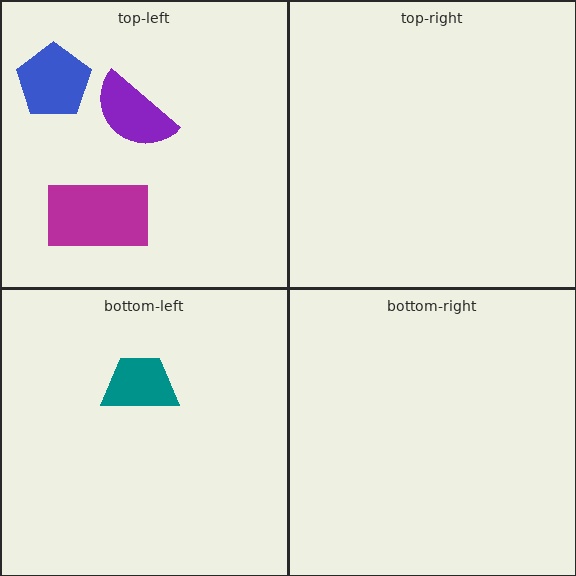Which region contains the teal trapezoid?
The bottom-left region.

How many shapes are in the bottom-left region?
1.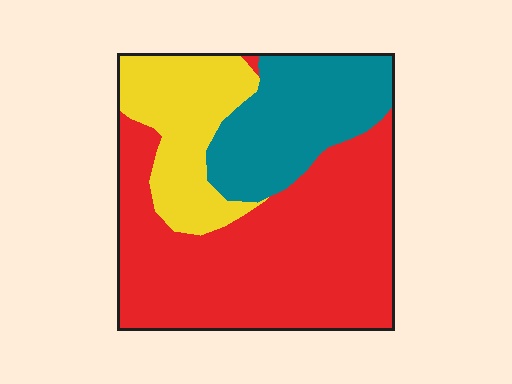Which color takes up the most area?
Red, at roughly 55%.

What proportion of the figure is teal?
Teal covers about 25% of the figure.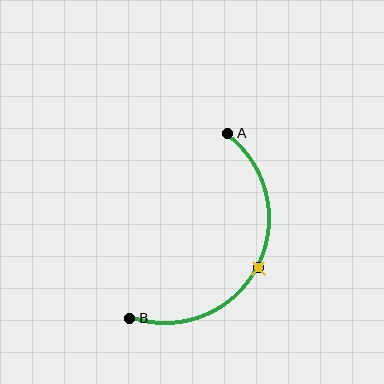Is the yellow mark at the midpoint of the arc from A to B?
Yes. The yellow mark lies on the arc at equal arc-length from both A and B — it is the arc midpoint.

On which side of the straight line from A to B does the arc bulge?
The arc bulges to the right of the straight line connecting A and B.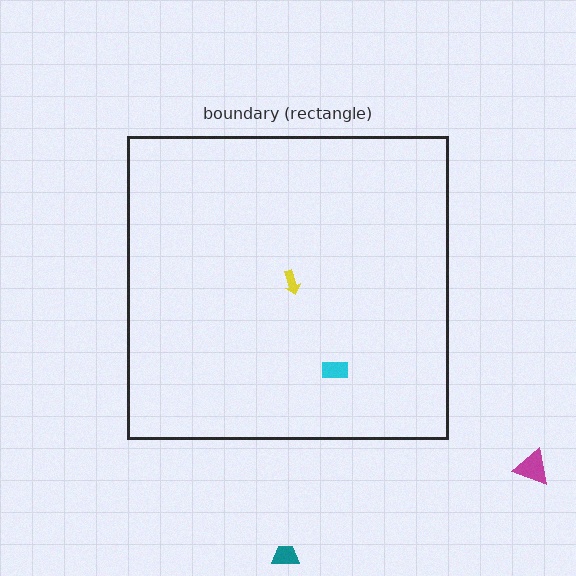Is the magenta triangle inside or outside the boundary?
Outside.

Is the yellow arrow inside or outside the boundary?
Inside.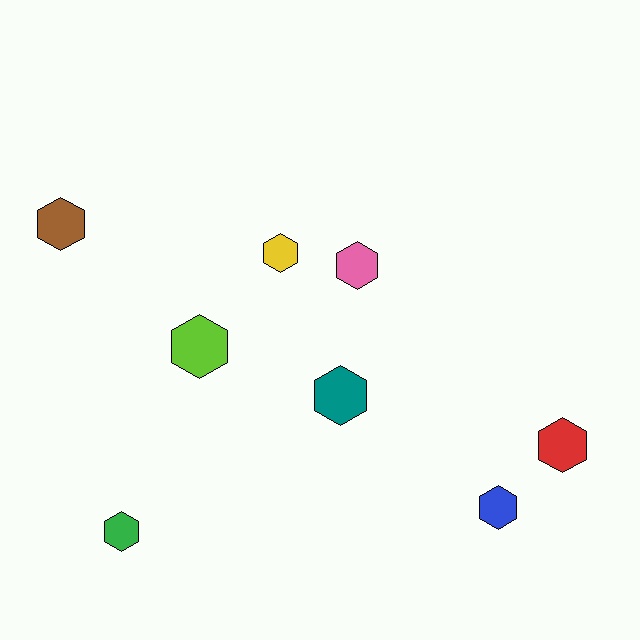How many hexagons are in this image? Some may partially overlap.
There are 8 hexagons.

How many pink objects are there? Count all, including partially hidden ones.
There is 1 pink object.